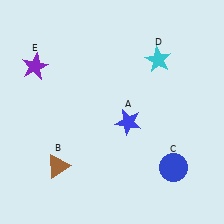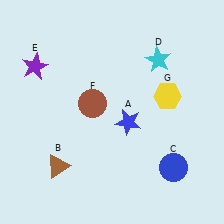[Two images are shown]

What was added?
A brown circle (F), a yellow hexagon (G) were added in Image 2.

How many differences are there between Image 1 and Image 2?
There are 2 differences between the two images.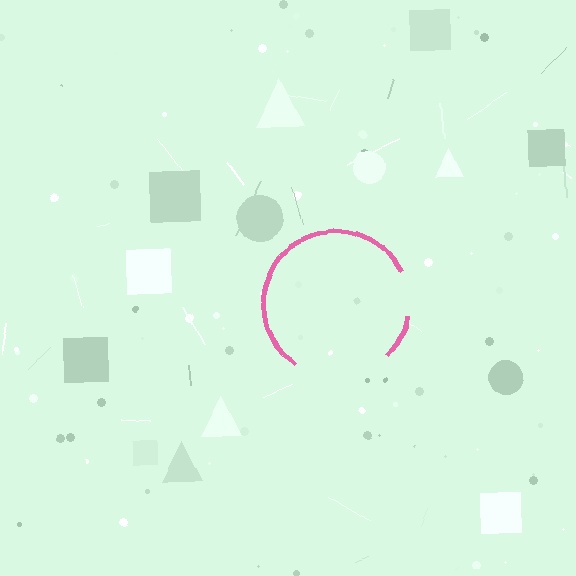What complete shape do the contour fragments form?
The contour fragments form a circle.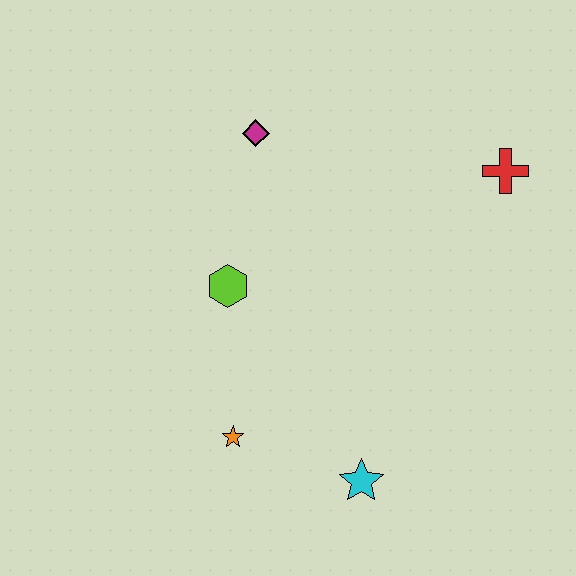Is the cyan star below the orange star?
Yes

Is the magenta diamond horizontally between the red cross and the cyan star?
No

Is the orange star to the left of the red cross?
Yes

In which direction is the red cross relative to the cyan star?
The red cross is above the cyan star.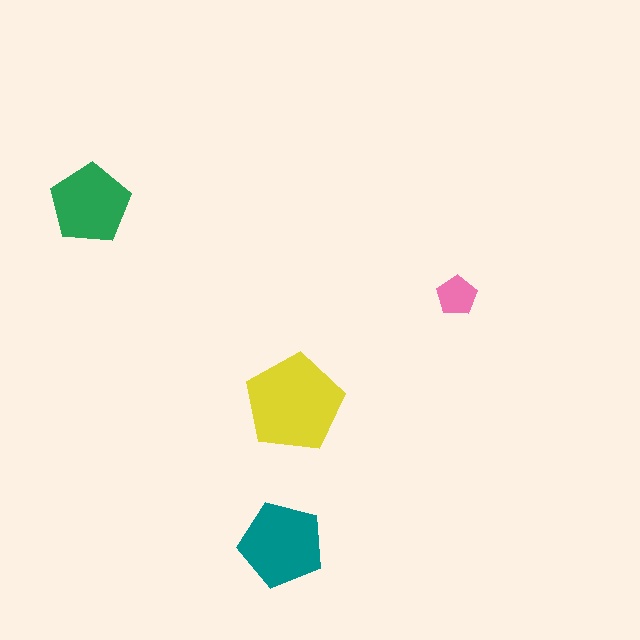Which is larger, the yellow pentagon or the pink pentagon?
The yellow one.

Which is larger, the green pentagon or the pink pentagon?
The green one.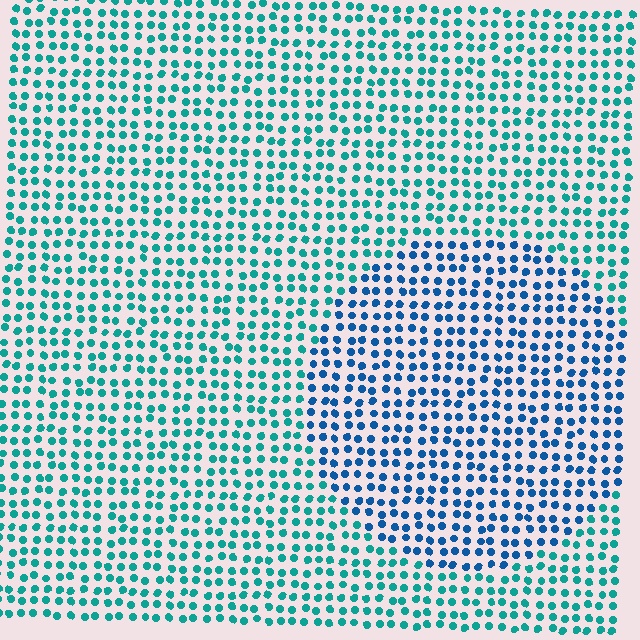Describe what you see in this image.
The image is filled with small teal elements in a uniform arrangement. A circle-shaped region is visible where the elements are tinted to a slightly different hue, forming a subtle color boundary.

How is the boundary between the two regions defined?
The boundary is defined purely by a slight shift in hue (about 35 degrees). Spacing, size, and orientation are identical on both sides.